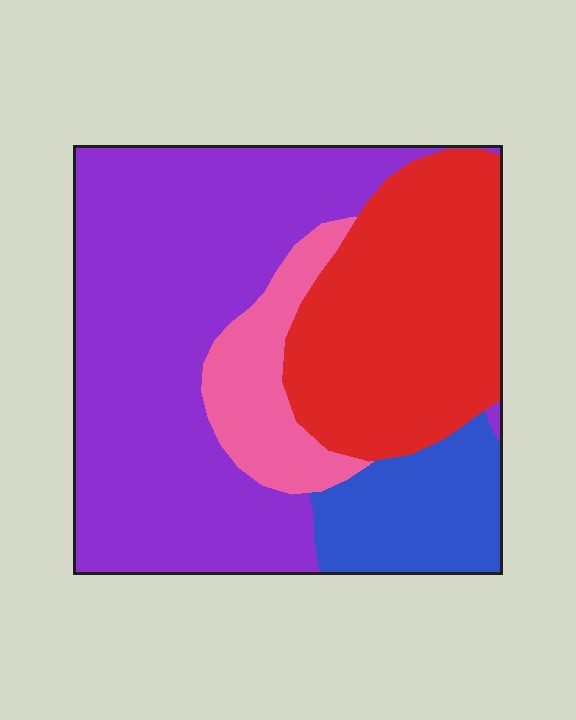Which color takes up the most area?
Purple, at roughly 50%.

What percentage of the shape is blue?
Blue covers roughly 10% of the shape.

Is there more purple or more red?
Purple.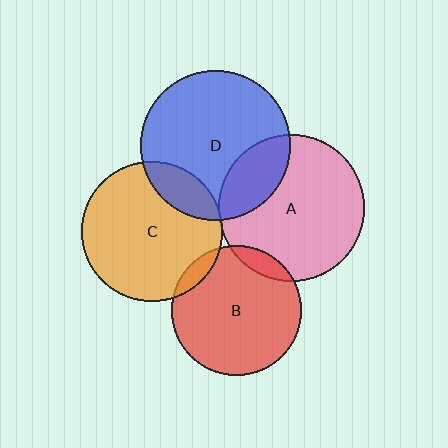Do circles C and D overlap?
Yes.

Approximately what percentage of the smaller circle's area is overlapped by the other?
Approximately 15%.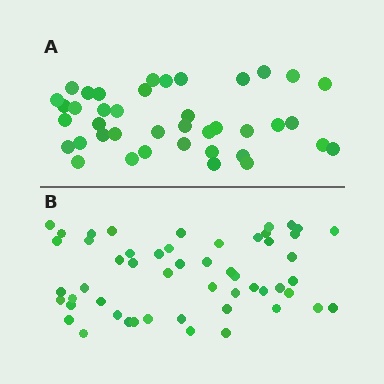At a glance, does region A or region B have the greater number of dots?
Region B (the bottom region) has more dots.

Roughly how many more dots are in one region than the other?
Region B has approximately 15 more dots than region A.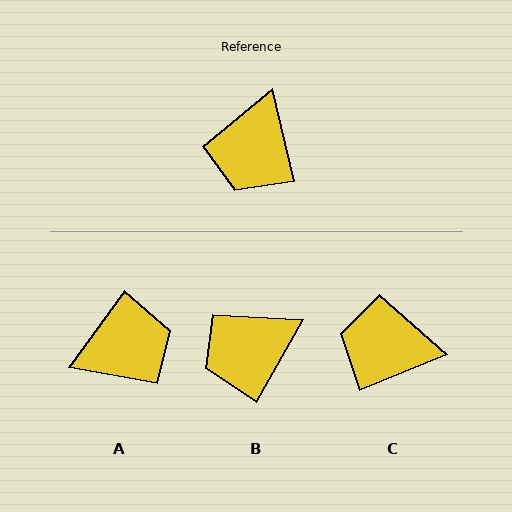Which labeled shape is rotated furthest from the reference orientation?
A, about 130 degrees away.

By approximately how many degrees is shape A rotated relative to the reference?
Approximately 130 degrees counter-clockwise.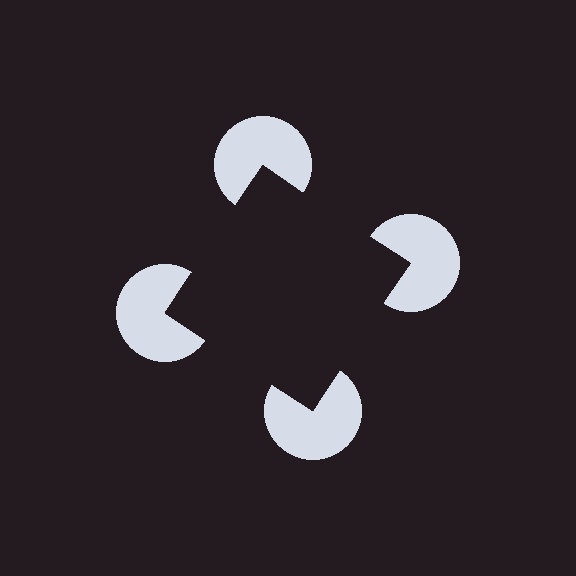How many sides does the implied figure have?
4 sides.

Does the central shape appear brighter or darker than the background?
It typically appears slightly darker than the background, even though no actual brightness change is drawn.